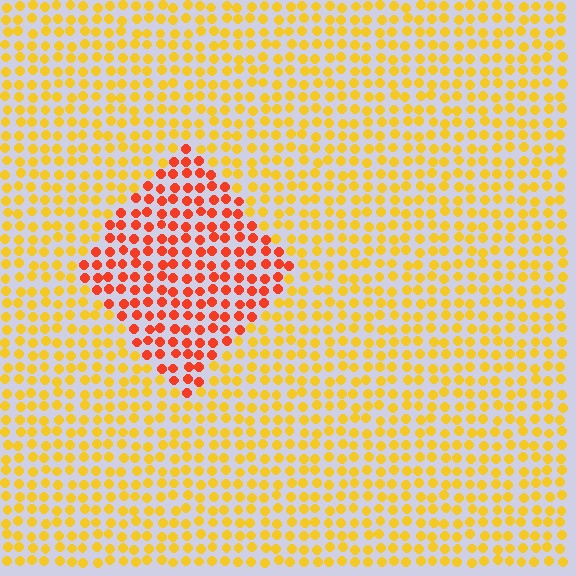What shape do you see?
I see a diamond.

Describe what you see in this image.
The image is filled with small yellow elements in a uniform arrangement. A diamond-shaped region is visible where the elements are tinted to a slightly different hue, forming a subtle color boundary.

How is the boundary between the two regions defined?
The boundary is defined purely by a slight shift in hue (about 41 degrees). Spacing, size, and orientation are identical on both sides.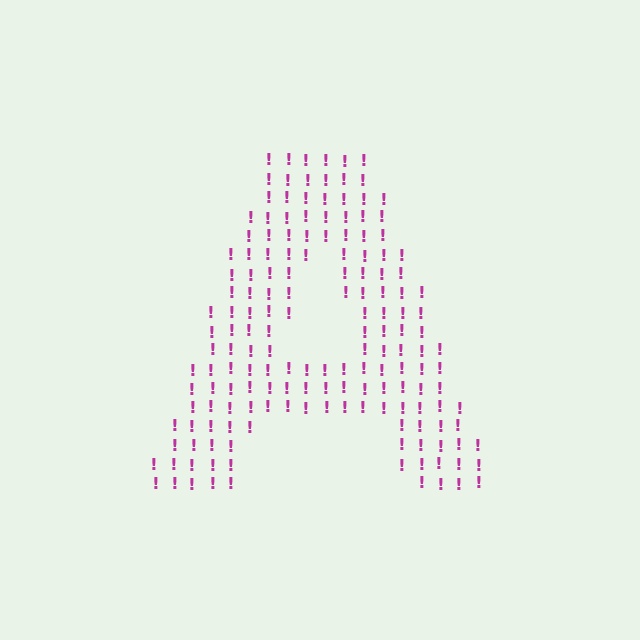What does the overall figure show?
The overall figure shows the letter A.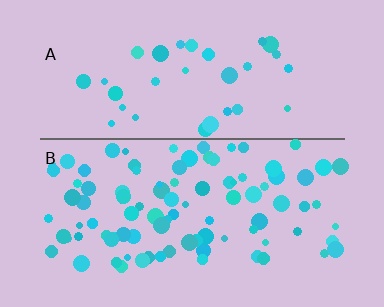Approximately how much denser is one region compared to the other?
Approximately 2.7× — region B over region A.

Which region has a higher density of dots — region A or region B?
B (the bottom).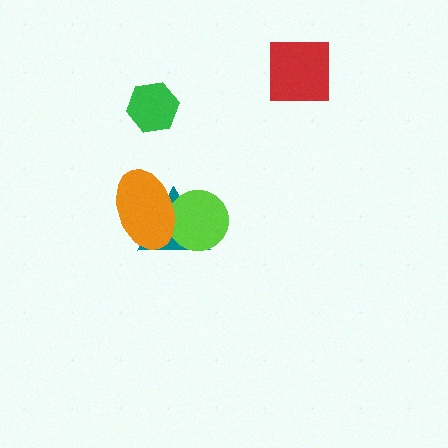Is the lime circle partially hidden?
Yes, it is partially covered by another shape.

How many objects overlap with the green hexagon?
0 objects overlap with the green hexagon.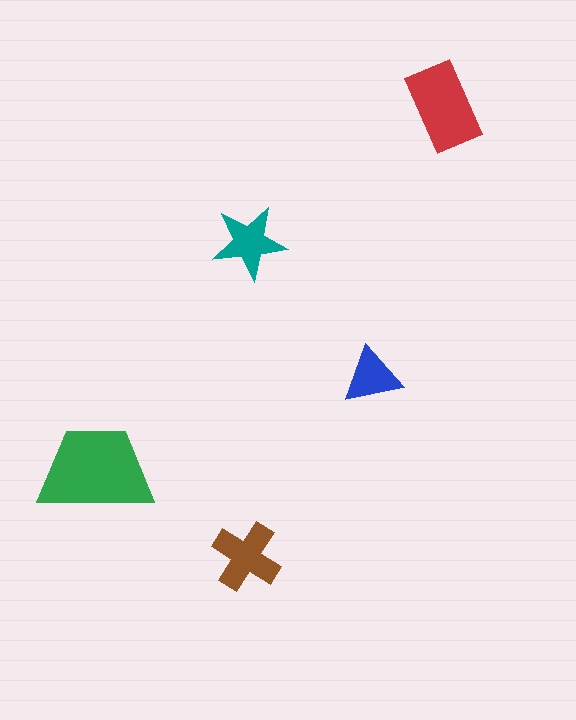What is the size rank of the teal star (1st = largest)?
4th.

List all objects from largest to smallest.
The green trapezoid, the red rectangle, the brown cross, the teal star, the blue triangle.